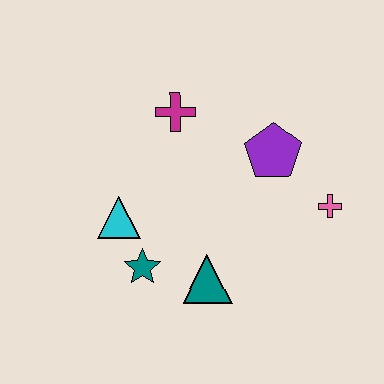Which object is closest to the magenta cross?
The purple pentagon is closest to the magenta cross.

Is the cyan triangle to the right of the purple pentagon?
No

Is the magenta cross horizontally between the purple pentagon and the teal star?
Yes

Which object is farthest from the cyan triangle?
The pink cross is farthest from the cyan triangle.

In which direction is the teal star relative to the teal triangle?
The teal star is to the left of the teal triangle.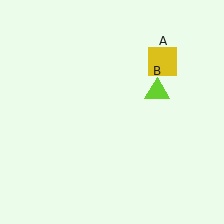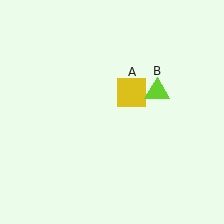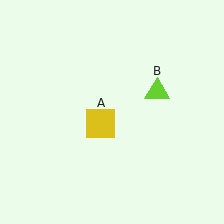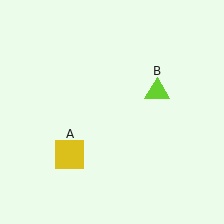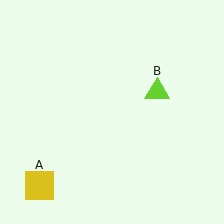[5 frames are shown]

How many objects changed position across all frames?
1 object changed position: yellow square (object A).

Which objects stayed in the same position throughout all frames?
Lime triangle (object B) remained stationary.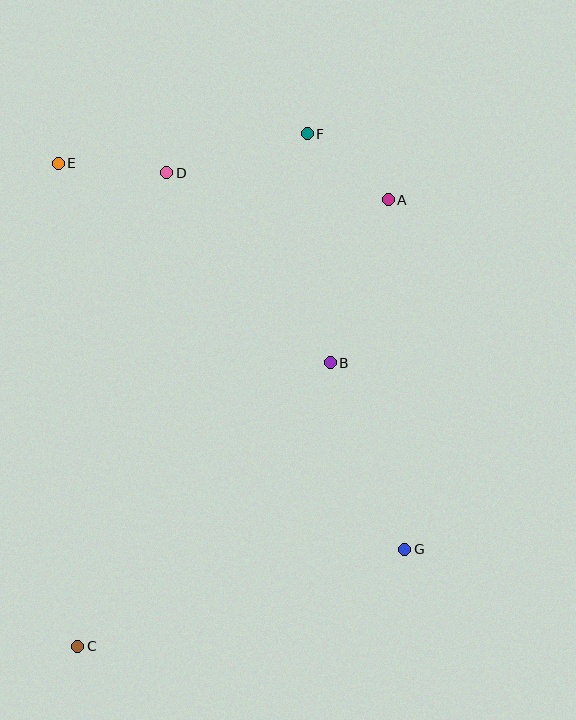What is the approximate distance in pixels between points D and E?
The distance between D and E is approximately 109 pixels.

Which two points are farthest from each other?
Points C and F are farthest from each other.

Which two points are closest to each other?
Points A and F are closest to each other.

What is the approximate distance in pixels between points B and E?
The distance between B and E is approximately 338 pixels.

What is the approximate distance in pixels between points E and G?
The distance between E and G is approximately 519 pixels.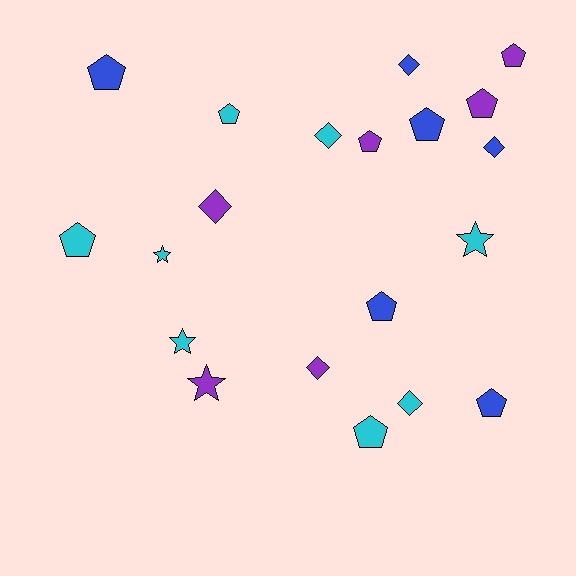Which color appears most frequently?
Cyan, with 8 objects.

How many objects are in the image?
There are 20 objects.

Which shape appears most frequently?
Pentagon, with 10 objects.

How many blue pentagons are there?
There are 4 blue pentagons.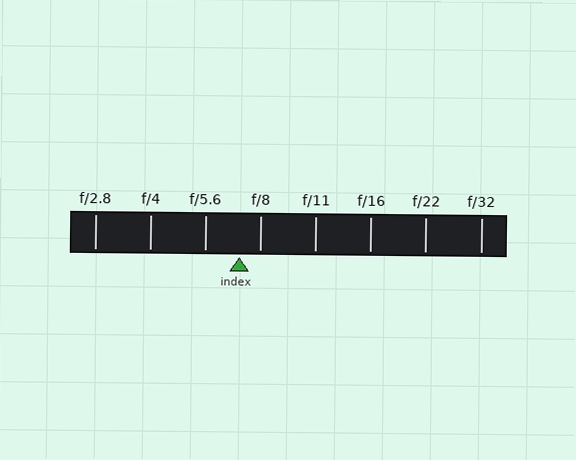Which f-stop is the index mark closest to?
The index mark is closest to f/8.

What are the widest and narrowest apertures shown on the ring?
The widest aperture shown is f/2.8 and the narrowest is f/32.